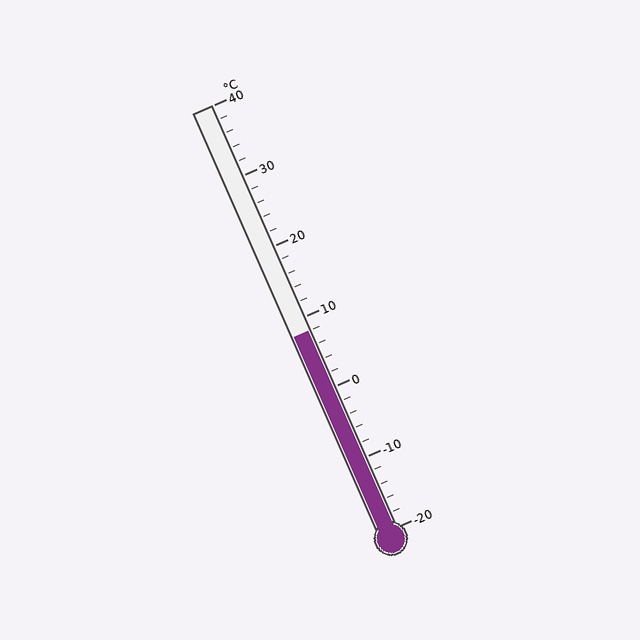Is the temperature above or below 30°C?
The temperature is below 30°C.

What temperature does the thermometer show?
The thermometer shows approximately 8°C.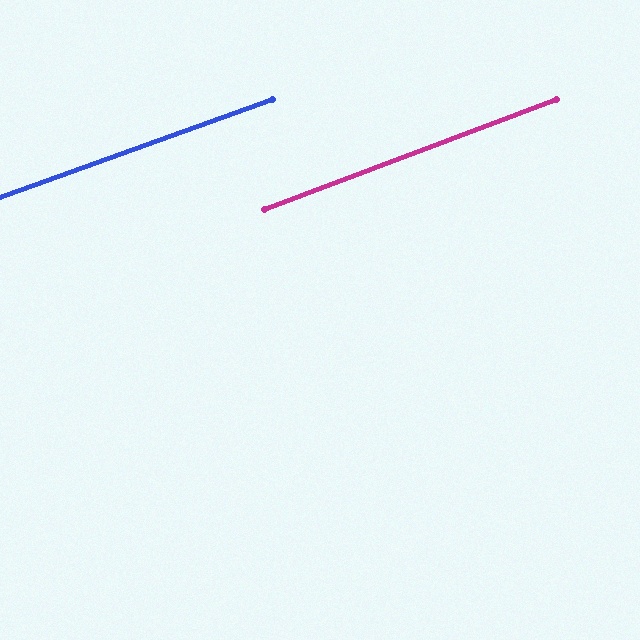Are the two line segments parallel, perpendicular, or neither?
Parallel — their directions differ by only 0.7°.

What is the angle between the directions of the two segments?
Approximately 1 degree.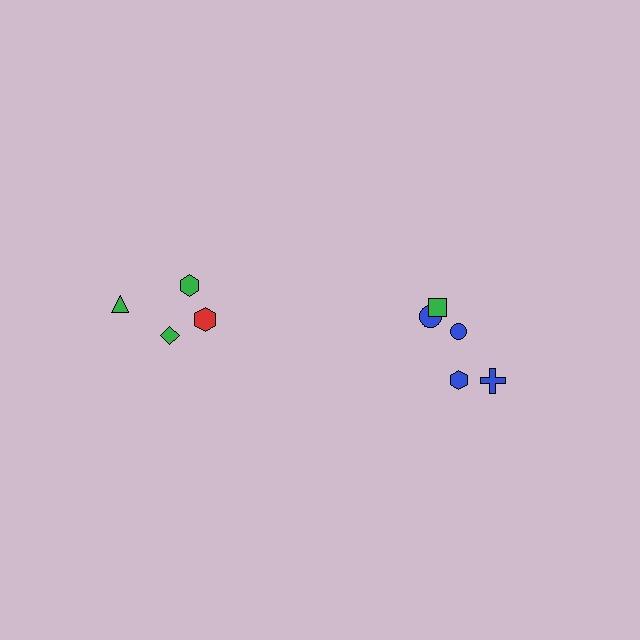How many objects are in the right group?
There are 6 objects.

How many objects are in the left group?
There are 4 objects.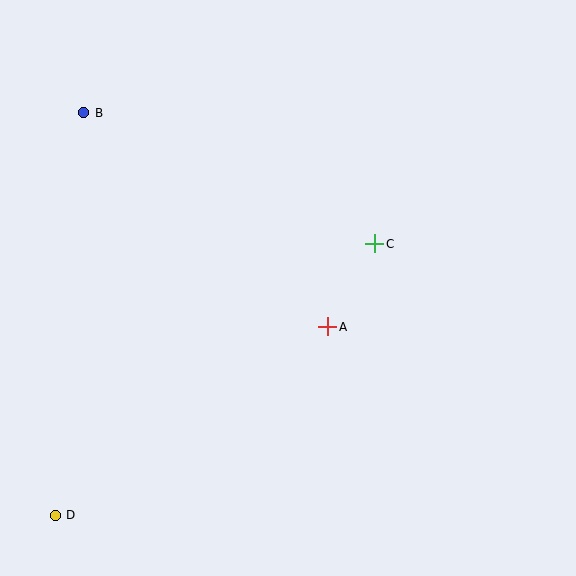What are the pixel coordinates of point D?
Point D is at (55, 515).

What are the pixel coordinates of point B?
Point B is at (84, 113).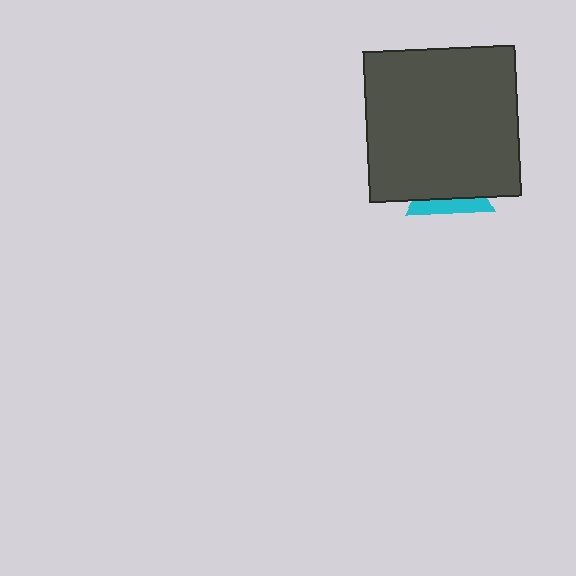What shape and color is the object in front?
The object in front is a dark gray square.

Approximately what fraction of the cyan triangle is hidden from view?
Roughly 68% of the cyan triangle is hidden behind the dark gray square.